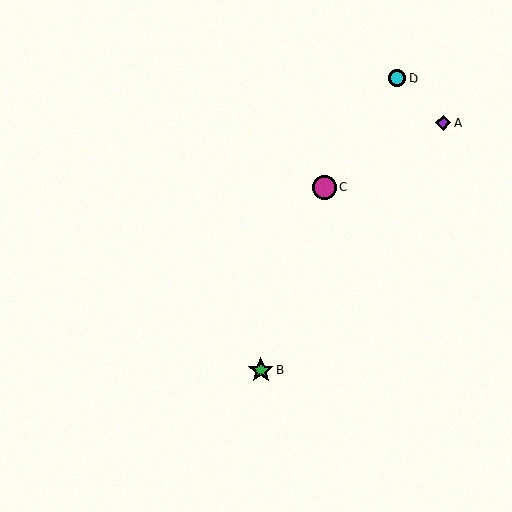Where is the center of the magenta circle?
The center of the magenta circle is at (324, 187).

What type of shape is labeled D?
Shape D is a cyan circle.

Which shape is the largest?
The green star (labeled B) is the largest.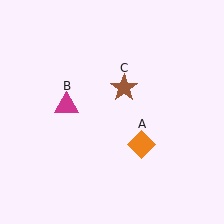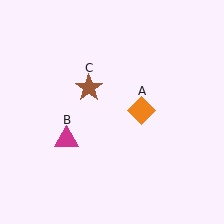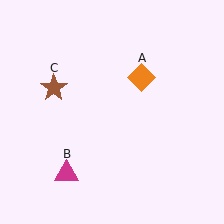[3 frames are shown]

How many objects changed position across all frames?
3 objects changed position: orange diamond (object A), magenta triangle (object B), brown star (object C).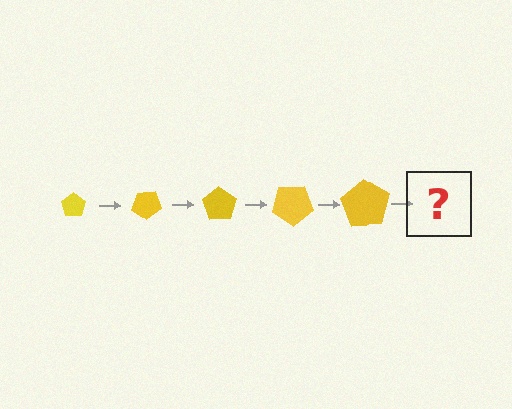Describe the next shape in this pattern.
It should be a pentagon, larger than the previous one and rotated 175 degrees from the start.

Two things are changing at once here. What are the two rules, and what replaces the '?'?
The two rules are that the pentagon grows larger each step and it rotates 35 degrees each step. The '?' should be a pentagon, larger than the previous one and rotated 175 degrees from the start.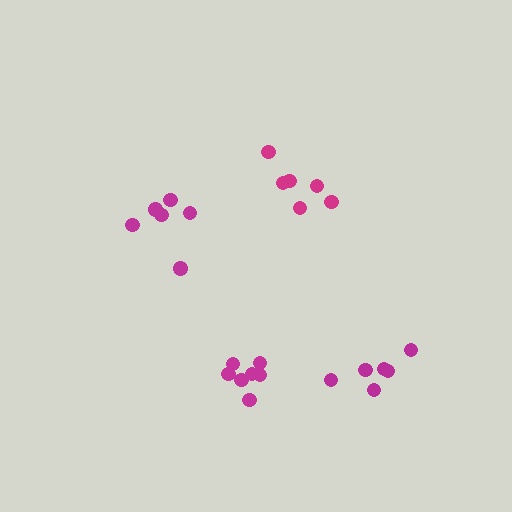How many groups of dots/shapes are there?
There are 4 groups.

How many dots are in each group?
Group 1: 6 dots, Group 2: 6 dots, Group 3: 6 dots, Group 4: 7 dots (25 total).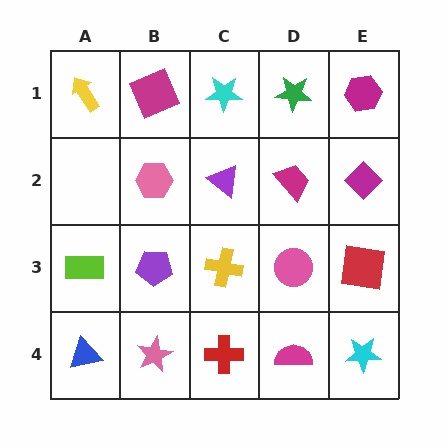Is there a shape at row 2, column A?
No, that cell is empty.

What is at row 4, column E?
A cyan star.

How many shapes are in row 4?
5 shapes.